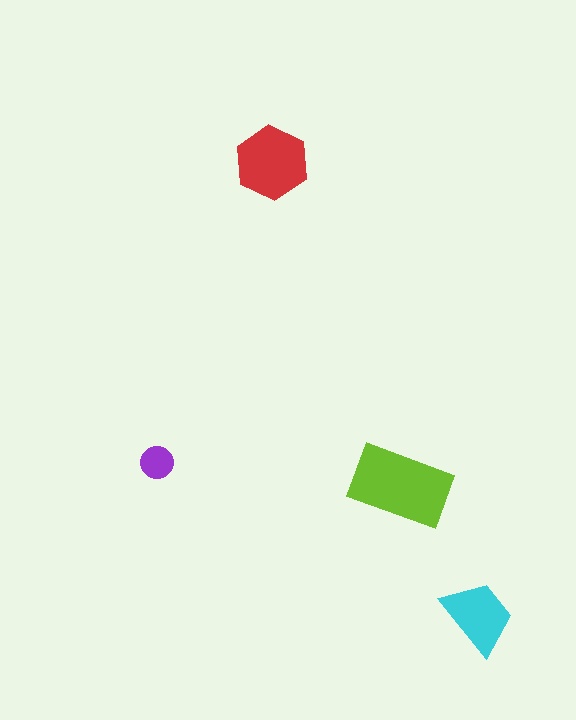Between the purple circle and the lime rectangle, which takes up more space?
The lime rectangle.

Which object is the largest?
The lime rectangle.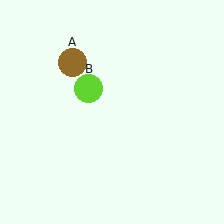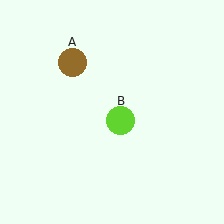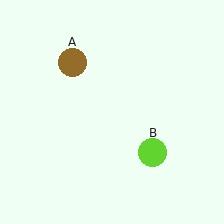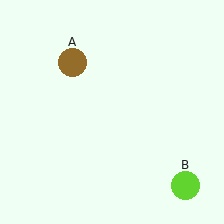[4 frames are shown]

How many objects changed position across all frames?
1 object changed position: lime circle (object B).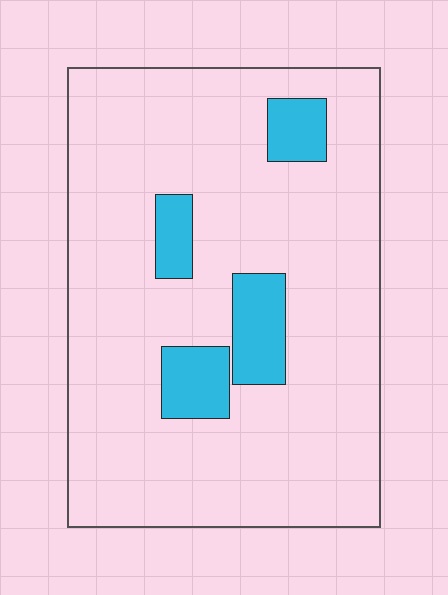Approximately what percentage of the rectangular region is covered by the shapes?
Approximately 15%.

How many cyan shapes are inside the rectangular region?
4.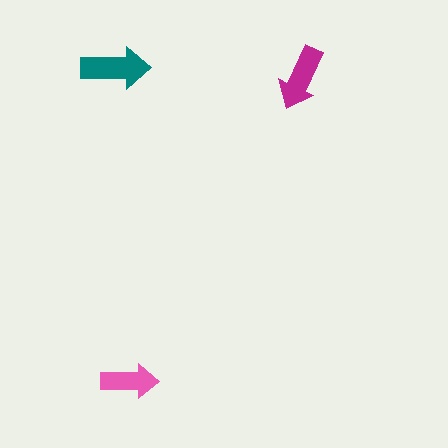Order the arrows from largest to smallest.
the teal one, the magenta one, the pink one.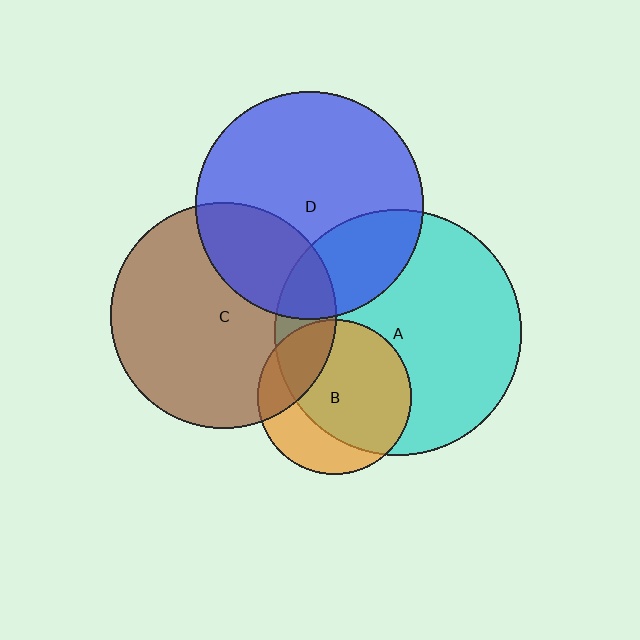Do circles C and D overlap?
Yes.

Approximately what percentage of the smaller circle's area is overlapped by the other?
Approximately 25%.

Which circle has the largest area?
Circle A (cyan).